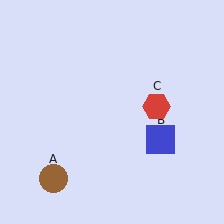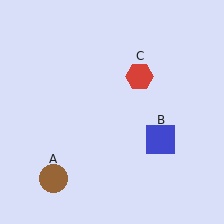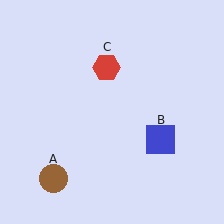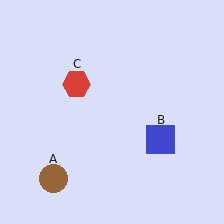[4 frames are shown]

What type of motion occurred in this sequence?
The red hexagon (object C) rotated counterclockwise around the center of the scene.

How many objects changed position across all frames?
1 object changed position: red hexagon (object C).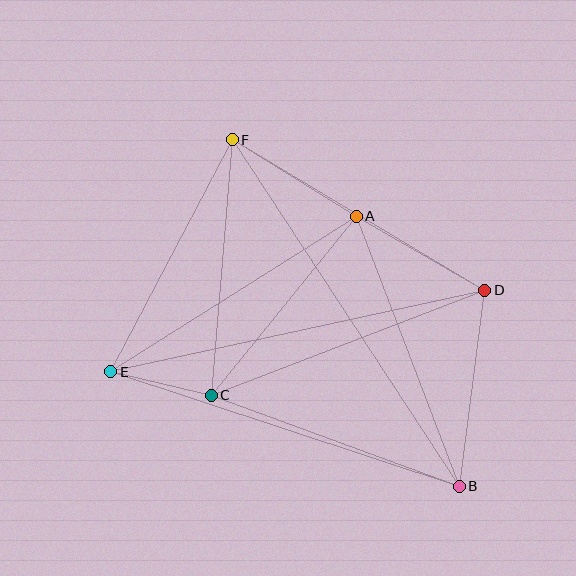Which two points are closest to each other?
Points C and E are closest to each other.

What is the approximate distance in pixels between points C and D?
The distance between C and D is approximately 293 pixels.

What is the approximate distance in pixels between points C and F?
The distance between C and F is approximately 257 pixels.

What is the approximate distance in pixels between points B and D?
The distance between B and D is approximately 197 pixels.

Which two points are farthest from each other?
Points B and F are farthest from each other.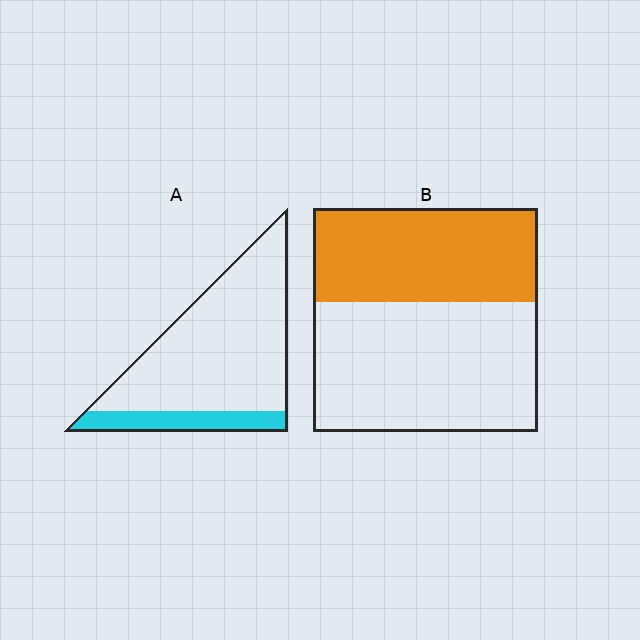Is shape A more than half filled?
No.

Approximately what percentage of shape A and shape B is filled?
A is approximately 20% and B is approximately 40%.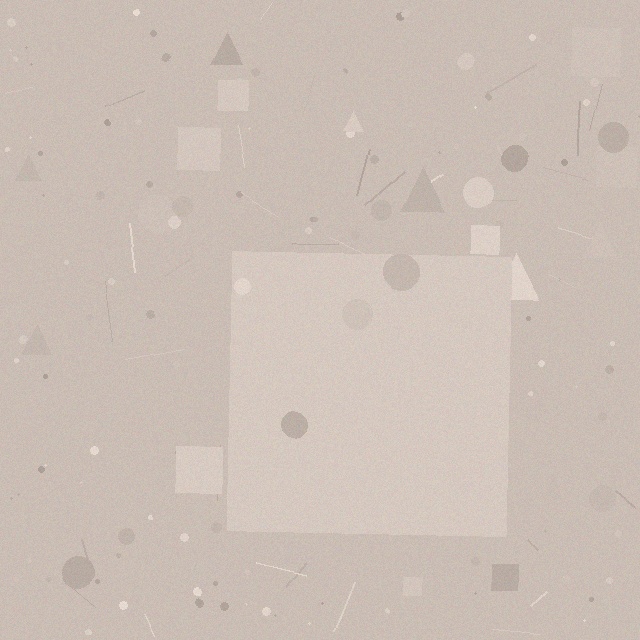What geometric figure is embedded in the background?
A square is embedded in the background.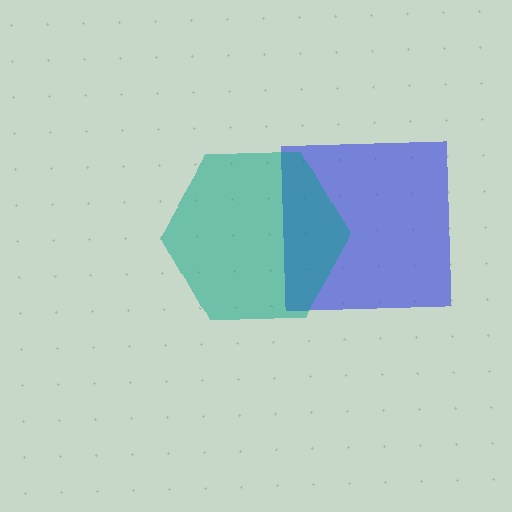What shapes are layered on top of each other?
The layered shapes are: a blue square, a teal hexagon.